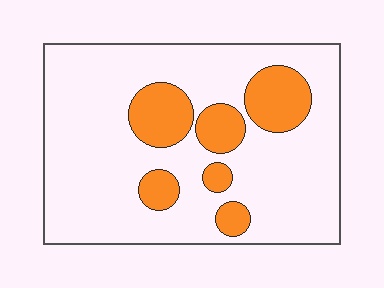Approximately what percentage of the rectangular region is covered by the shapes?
Approximately 20%.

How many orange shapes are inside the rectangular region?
6.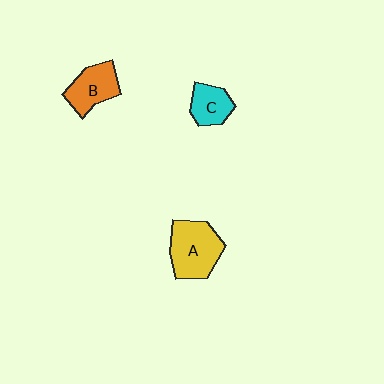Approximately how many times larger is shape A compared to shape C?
Approximately 1.8 times.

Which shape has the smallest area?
Shape C (cyan).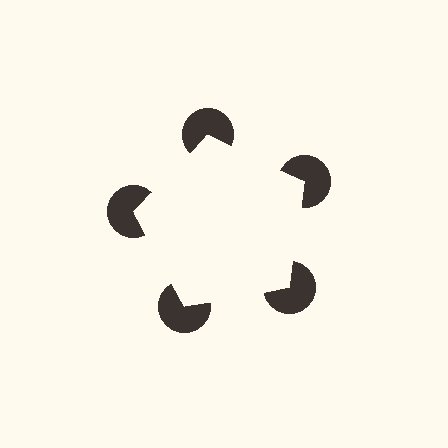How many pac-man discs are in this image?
There are 5 — one at each vertex of the illusory pentagon.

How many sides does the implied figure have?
5 sides.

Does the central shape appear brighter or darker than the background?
It typically appears slightly brighter than the background, even though no actual brightness change is drawn.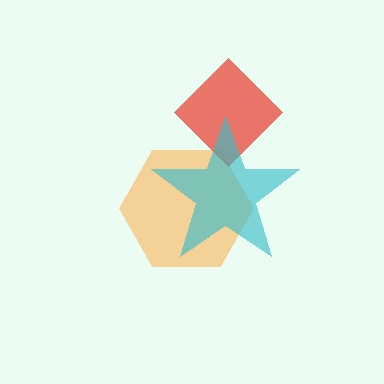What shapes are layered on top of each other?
The layered shapes are: an orange hexagon, a red diamond, a cyan star.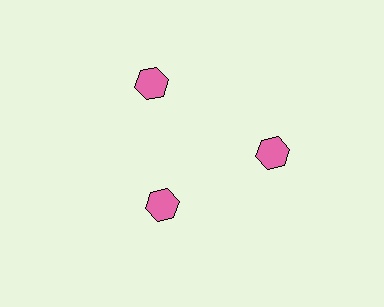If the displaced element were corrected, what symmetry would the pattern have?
It would have 3-fold rotational symmetry — the pattern would map onto itself every 120 degrees.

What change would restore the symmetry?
The symmetry would be restored by moving it outward, back onto the ring so that all 3 hexagons sit at equal angles and equal distance from the center.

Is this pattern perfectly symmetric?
No. The 3 pink hexagons are arranged in a ring, but one element near the 7 o'clock position is pulled inward toward the center, breaking the 3-fold rotational symmetry.